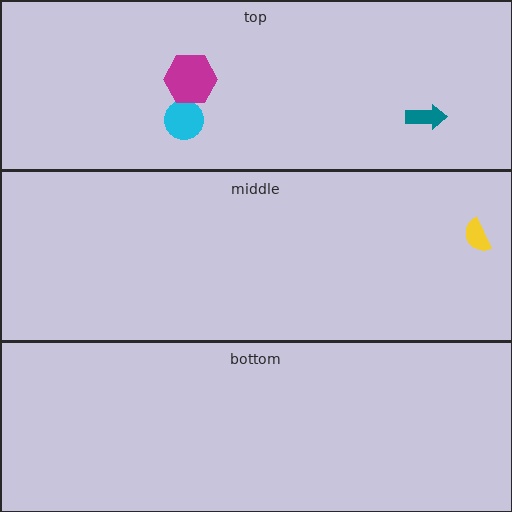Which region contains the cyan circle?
The top region.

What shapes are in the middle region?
The yellow semicircle.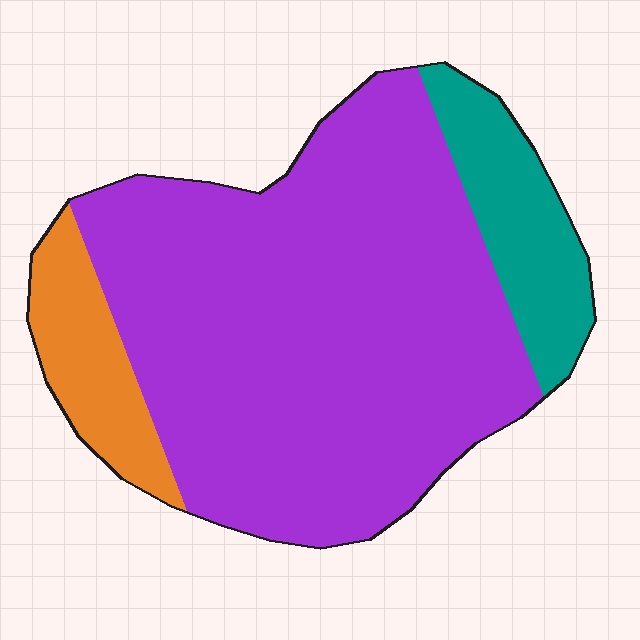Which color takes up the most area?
Purple, at roughly 75%.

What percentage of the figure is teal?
Teal takes up about one eighth (1/8) of the figure.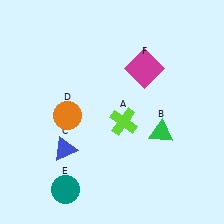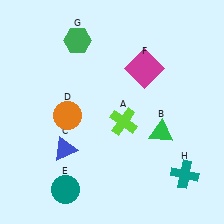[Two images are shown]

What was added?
A green hexagon (G), a teal cross (H) were added in Image 2.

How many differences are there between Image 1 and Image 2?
There are 2 differences between the two images.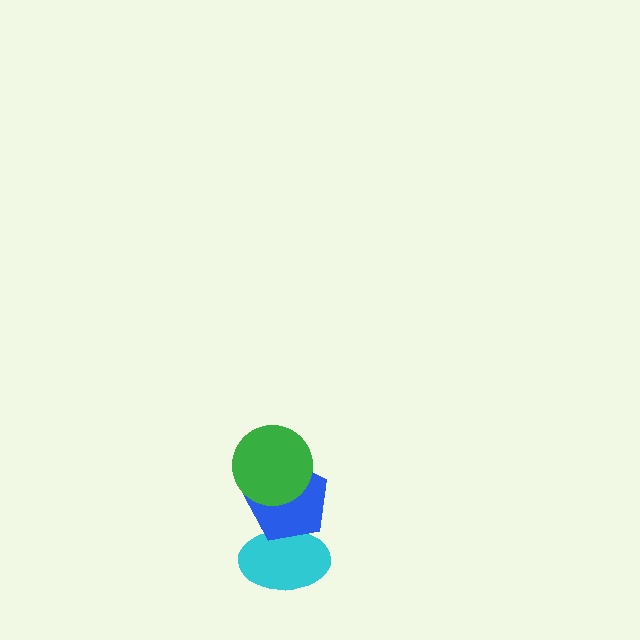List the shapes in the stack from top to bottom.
From top to bottom: the green circle, the blue pentagon, the cyan ellipse.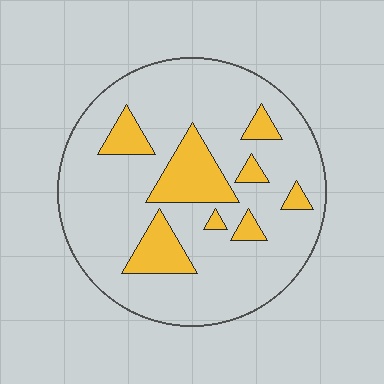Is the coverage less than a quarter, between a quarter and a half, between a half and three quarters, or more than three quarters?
Less than a quarter.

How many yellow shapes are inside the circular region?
8.